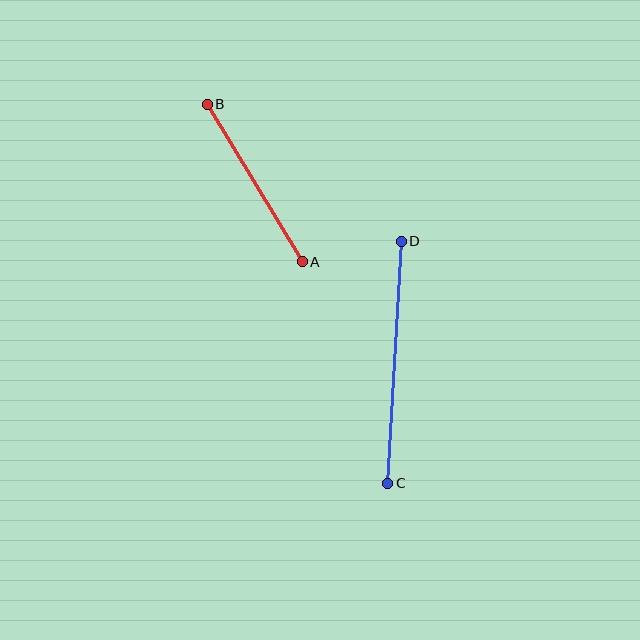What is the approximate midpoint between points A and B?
The midpoint is at approximately (255, 183) pixels.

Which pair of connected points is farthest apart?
Points C and D are farthest apart.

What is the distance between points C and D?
The distance is approximately 242 pixels.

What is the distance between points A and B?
The distance is approximately 184 pixels.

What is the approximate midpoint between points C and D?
The midpoint is at approximately (395, 362) pixels.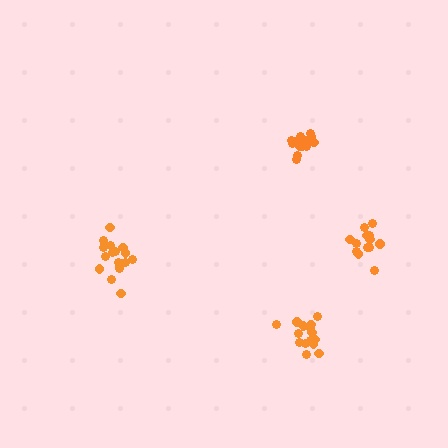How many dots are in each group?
Group 1: 13 dots, Group 2: 16 dots, Group 3: 17 dots, Group 4: 17 dots (63 total).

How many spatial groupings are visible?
There are 4 spatial groupings.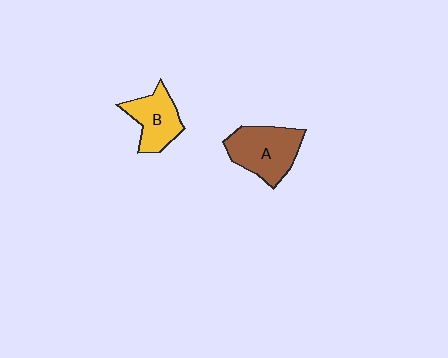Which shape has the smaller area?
Shape B (yellow).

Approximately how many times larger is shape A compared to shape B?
Approximately 1.3 times.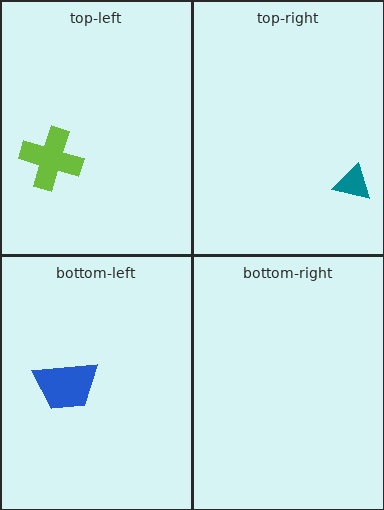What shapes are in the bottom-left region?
The blue trapezoid.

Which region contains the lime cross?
The top-left region.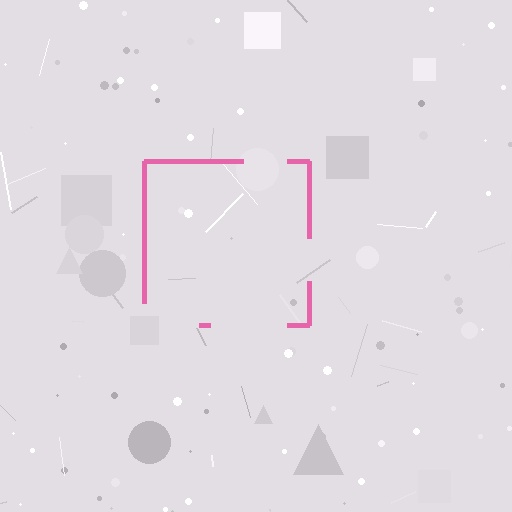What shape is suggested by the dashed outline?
The dashed outline suggests a square.